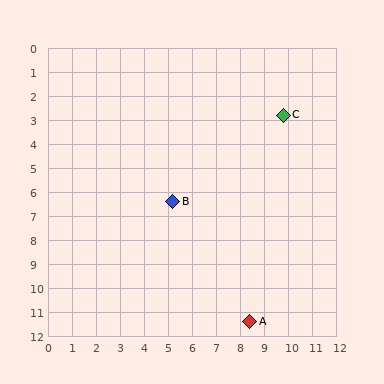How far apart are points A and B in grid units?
Points A and B are about 5.9 grid units apart.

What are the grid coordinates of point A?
Point A is at approximately (8.4, 11.4).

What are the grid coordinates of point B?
Point B is at approximately (5.2, 6.4).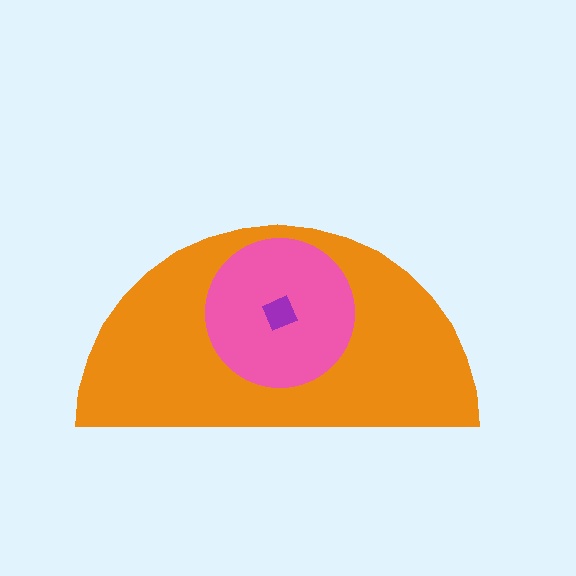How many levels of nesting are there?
3.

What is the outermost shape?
The orange semicircle.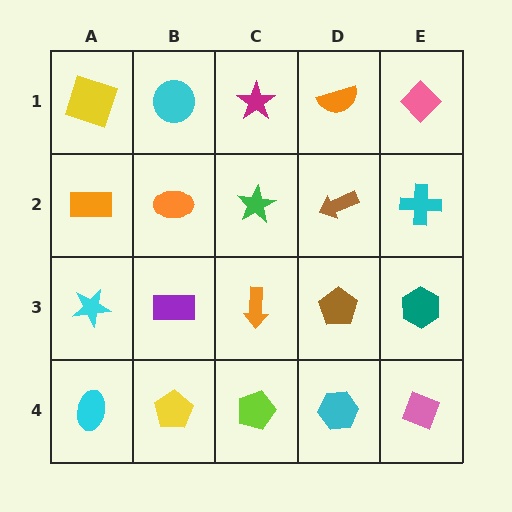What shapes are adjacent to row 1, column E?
A cyan cross (row 2, column E), an orange semicircle (row 1, column D).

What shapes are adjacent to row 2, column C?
A magenta star (row 1, column C), an orange arrow (row 3, column C), an orange ellipse (row 2, column B), a brown arrow (row 2, column D).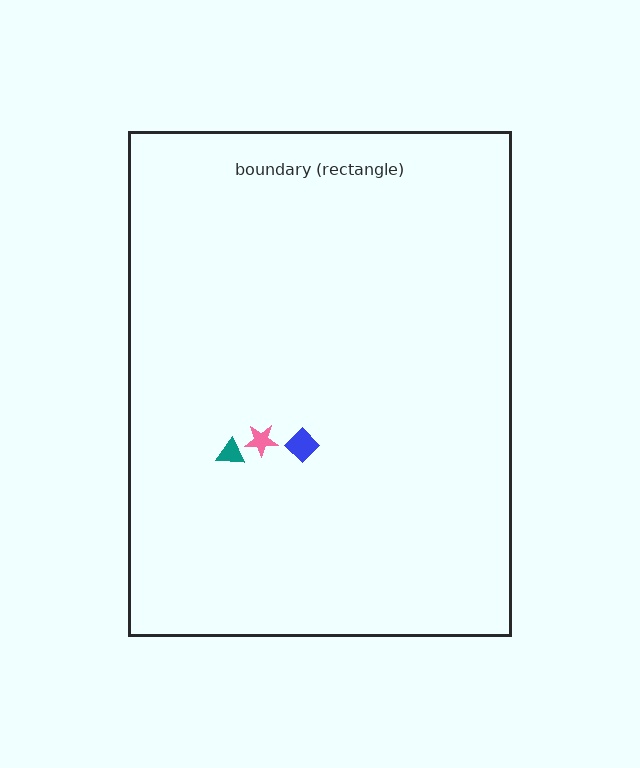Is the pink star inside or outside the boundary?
Inside.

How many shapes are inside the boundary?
3 inside, 0 outside.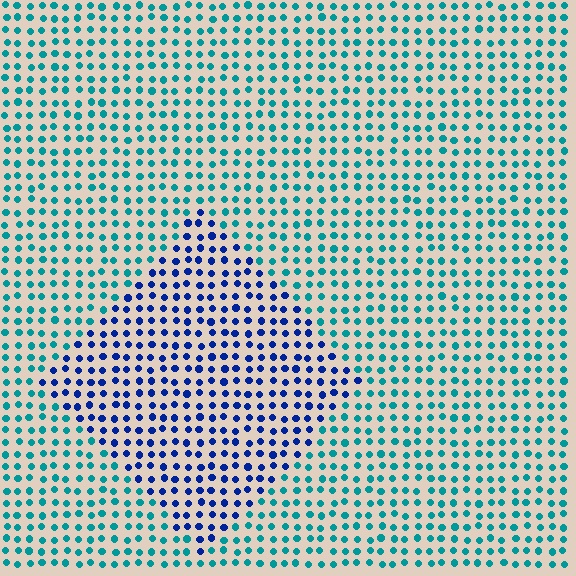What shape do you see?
I see a diamond.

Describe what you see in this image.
The image is filled with small teal elements in a uniform arrangement. A diamond-shaped region is visible where the elements are tinted to a slightly different hue, forming a subtle color boundary.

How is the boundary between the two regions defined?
The boundary is defined purely by a slight shift in hue (about 47 degrees). Spacing, size, and orientation are identical on both sides.